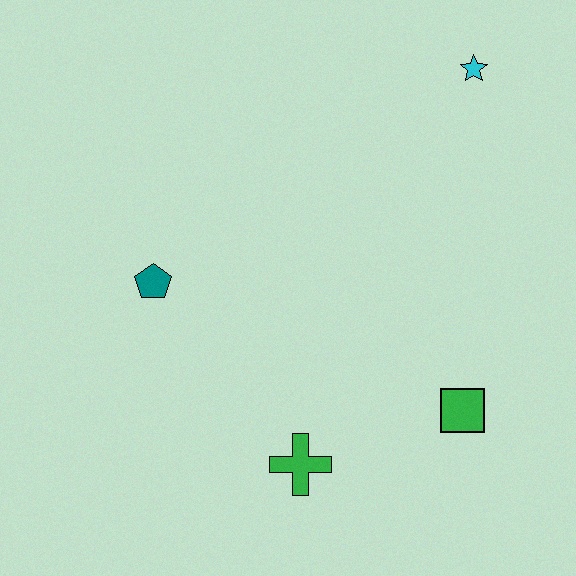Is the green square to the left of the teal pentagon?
No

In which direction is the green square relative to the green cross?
The green square is to the right of the green cross.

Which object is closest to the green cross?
The green square is closest to the green cross.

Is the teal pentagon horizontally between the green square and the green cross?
No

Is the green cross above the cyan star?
No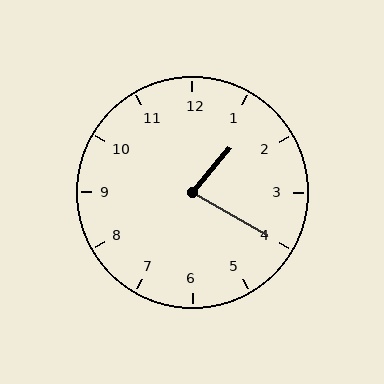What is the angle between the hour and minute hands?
Approximately 80 degrees.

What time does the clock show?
1:20.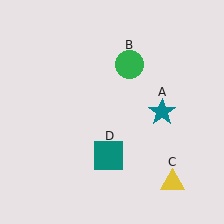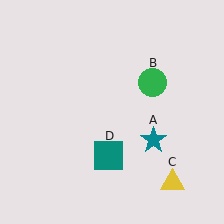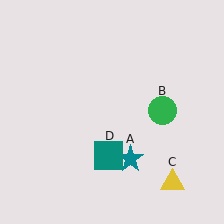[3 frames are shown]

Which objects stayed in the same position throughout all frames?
Yellow triangle (object C) and teal square (object D) remained stationary.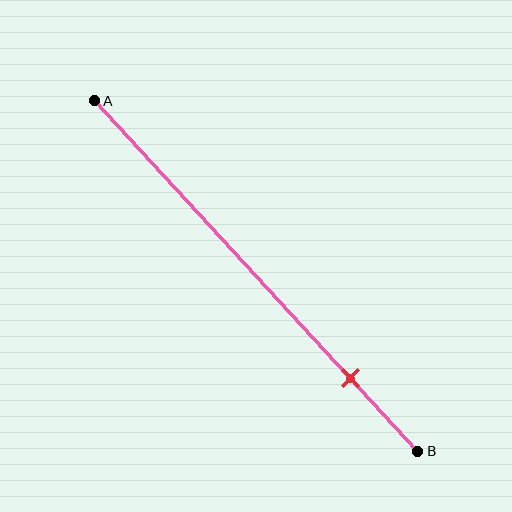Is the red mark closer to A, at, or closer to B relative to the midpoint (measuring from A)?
The red mark is closer to point B than the midpoint of segment AB.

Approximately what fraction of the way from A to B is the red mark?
The red mark is approximately 80% of the way from A to B.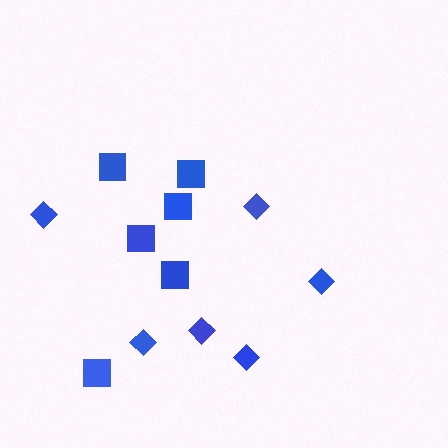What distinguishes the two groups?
There are 2 groups: one group of diamonds (6) and one group of squares (6).